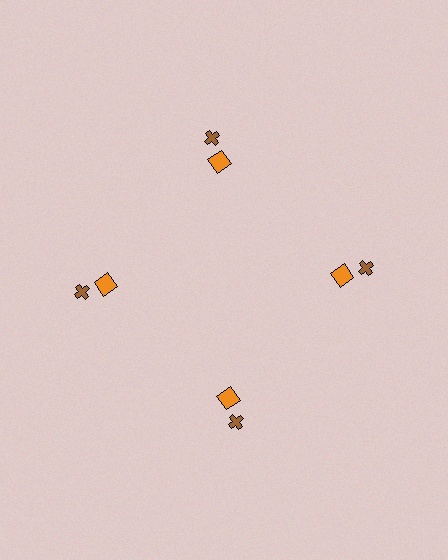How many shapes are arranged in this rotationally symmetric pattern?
There are 8 shapes, arranged in 4 groups of 2.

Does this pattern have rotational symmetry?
Yes, this pattern has 4-fold rotational symmetry. It looks the same after rotating 90 degrees around the center.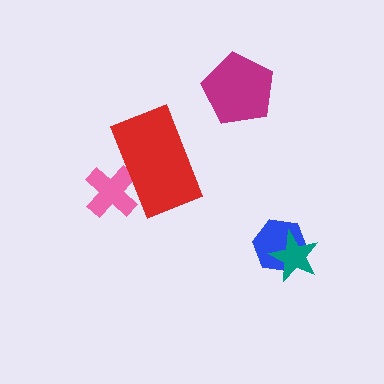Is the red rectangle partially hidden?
No, no other shape covers it.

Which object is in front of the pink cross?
The red rectangle is in front of the pink cross.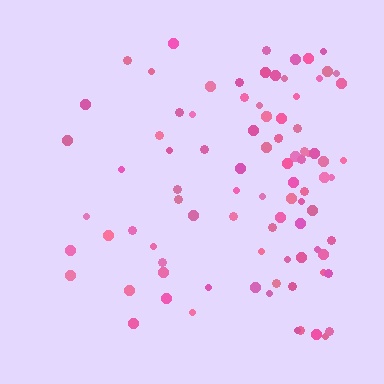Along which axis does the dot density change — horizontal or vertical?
Horizontal.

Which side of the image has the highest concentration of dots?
The right.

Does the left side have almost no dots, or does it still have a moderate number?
Still a moderate number, just noticeably fewer than the right.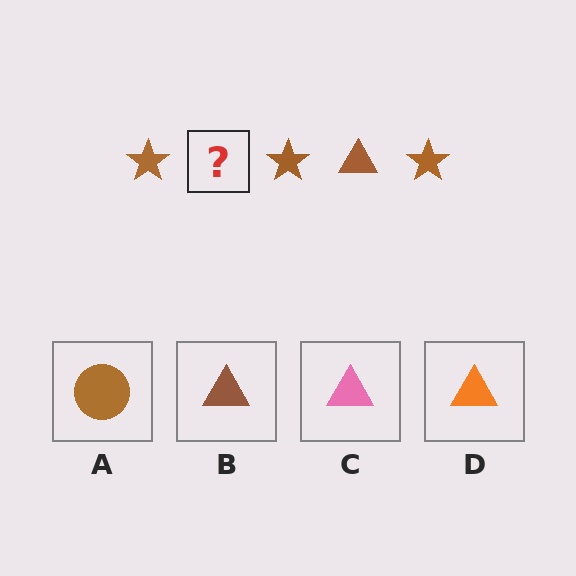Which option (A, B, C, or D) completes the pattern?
B.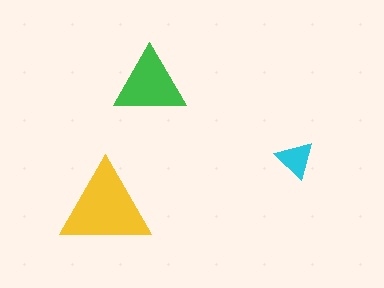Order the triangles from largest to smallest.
the yellow one, the green one, the cyan one.